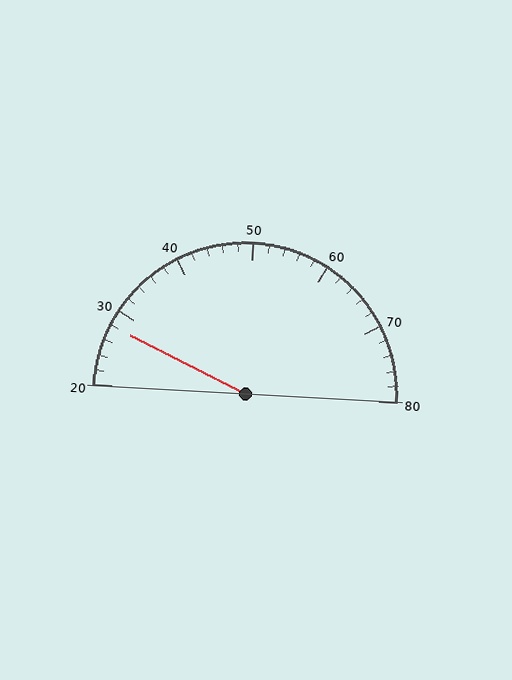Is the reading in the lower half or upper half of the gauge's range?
The reading is in the lower half of the range (20 to 80).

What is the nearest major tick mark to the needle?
The nearest major tick mark is 30.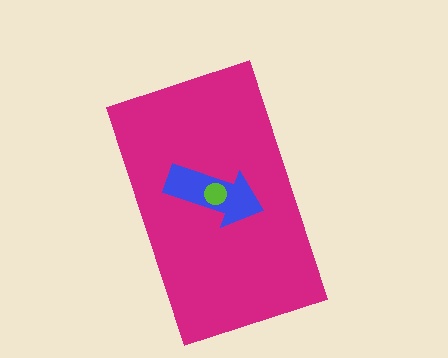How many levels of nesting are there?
3.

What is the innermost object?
The lime circle.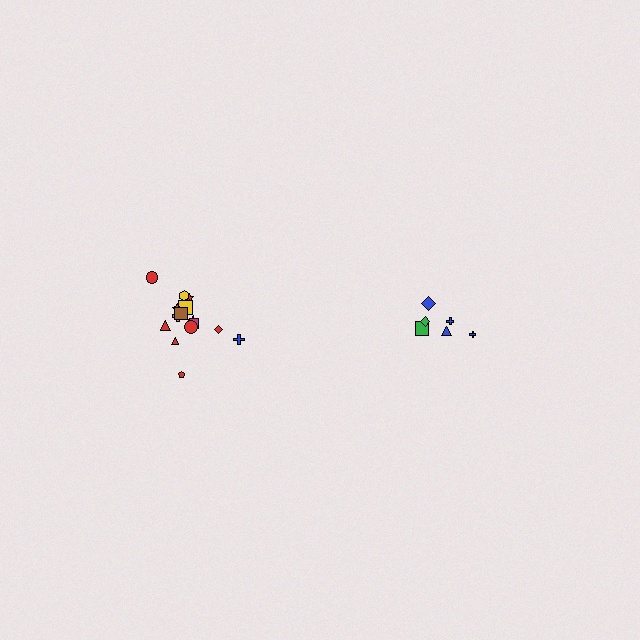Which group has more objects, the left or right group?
The left group.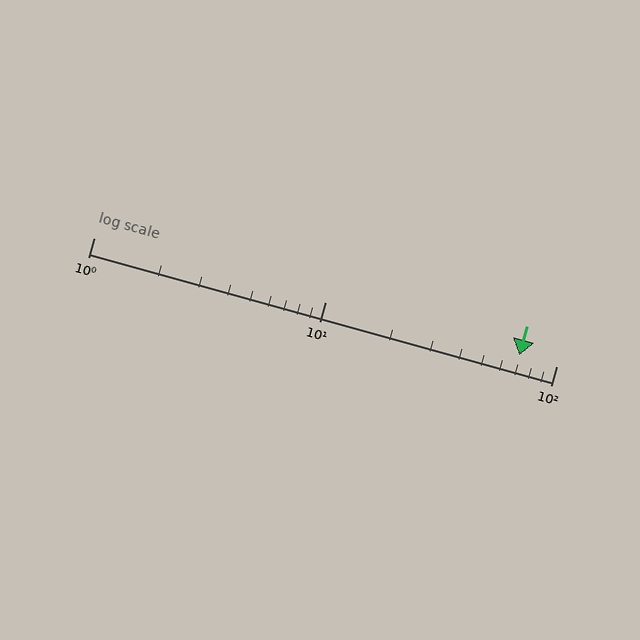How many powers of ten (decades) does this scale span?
The scale spans 2 decades, from 1 to 100.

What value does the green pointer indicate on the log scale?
The pointer indicates approximately 69.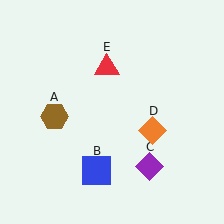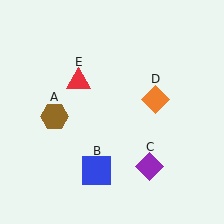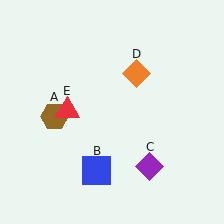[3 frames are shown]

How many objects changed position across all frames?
2 objects changed position: orange diamond (object D), red triangle (object E).